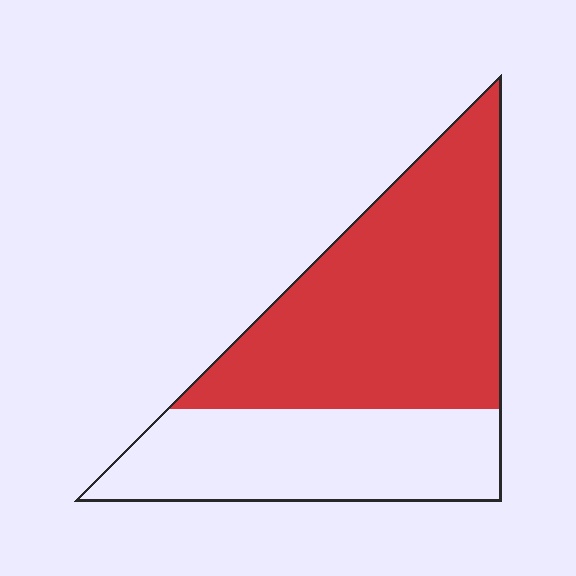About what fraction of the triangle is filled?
About five eighths (5/8).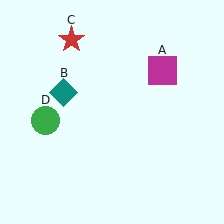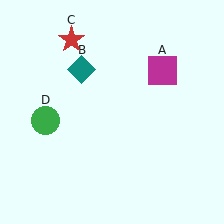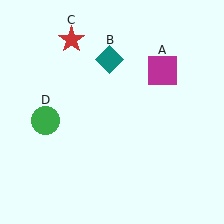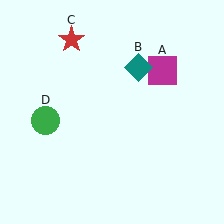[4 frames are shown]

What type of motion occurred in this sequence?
The teal diamond (object B) rotated clockwise around the center of the scene.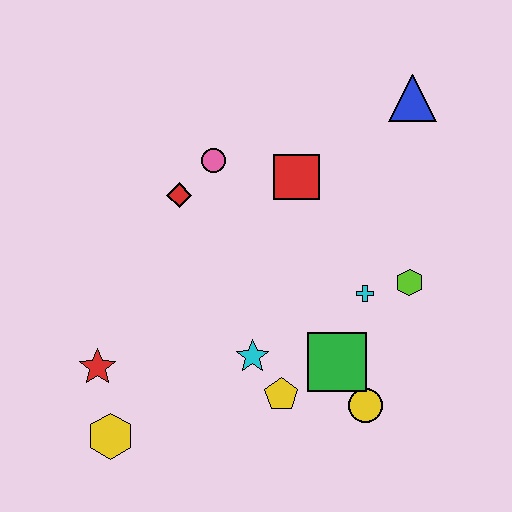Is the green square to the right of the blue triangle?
No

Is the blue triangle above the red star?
Yes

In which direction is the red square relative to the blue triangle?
The red square is to the left of the blue triangle.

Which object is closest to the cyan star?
The yellow pentagon is closest to the cyan star.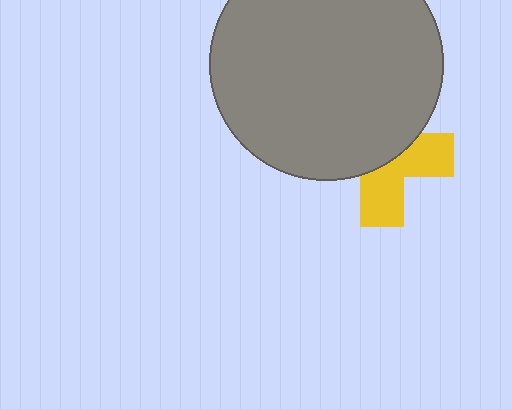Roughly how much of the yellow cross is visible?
A small part of it is visible (roughly 44%).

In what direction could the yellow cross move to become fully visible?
The yellow cross could move down. That would shift it out from behind the gray circle entirely.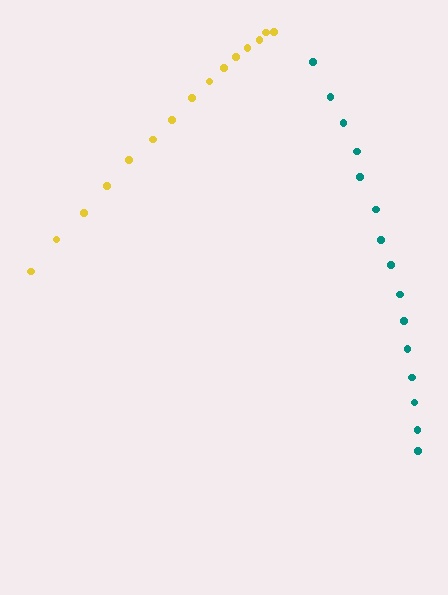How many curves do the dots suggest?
There are 2 distinct paths.